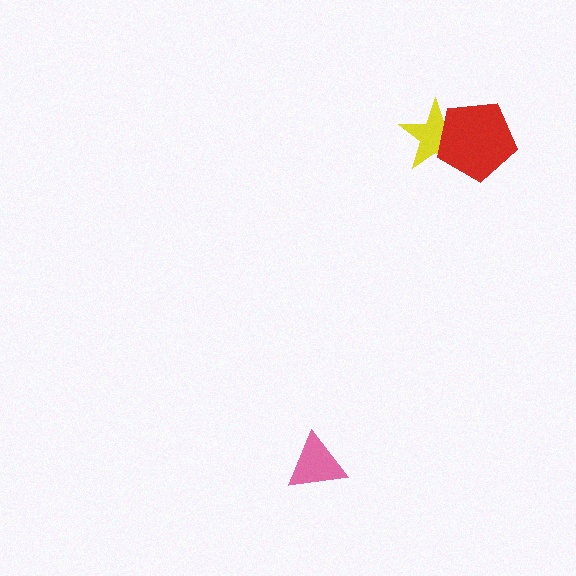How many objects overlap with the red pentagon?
1 object overlaps with the red pentagon.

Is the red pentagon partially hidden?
No, no other shape covers it.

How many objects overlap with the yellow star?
1 object overlaps with the yellow star.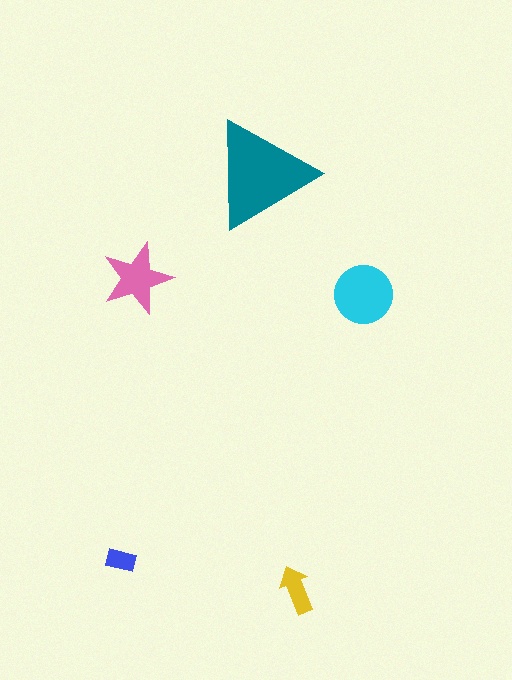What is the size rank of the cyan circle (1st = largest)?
2nd.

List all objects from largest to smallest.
The teal triangle, the cyan circle, the pink star, the yellow arrow, the blue rectangle.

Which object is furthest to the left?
The blue rectangle is leftmost.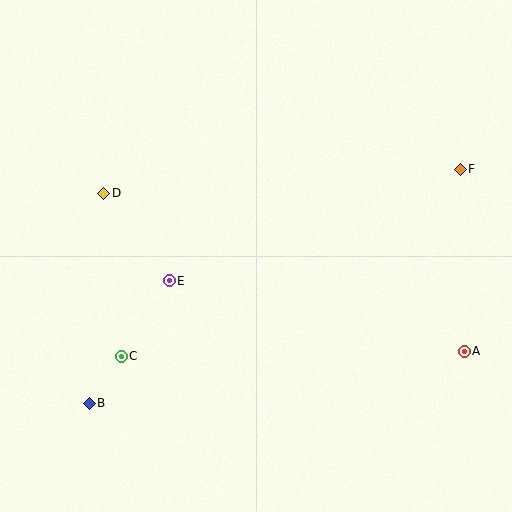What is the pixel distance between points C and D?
The distance between C and D is 164 pixels.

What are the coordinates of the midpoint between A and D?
The midpoint between A and D is at (284, 272).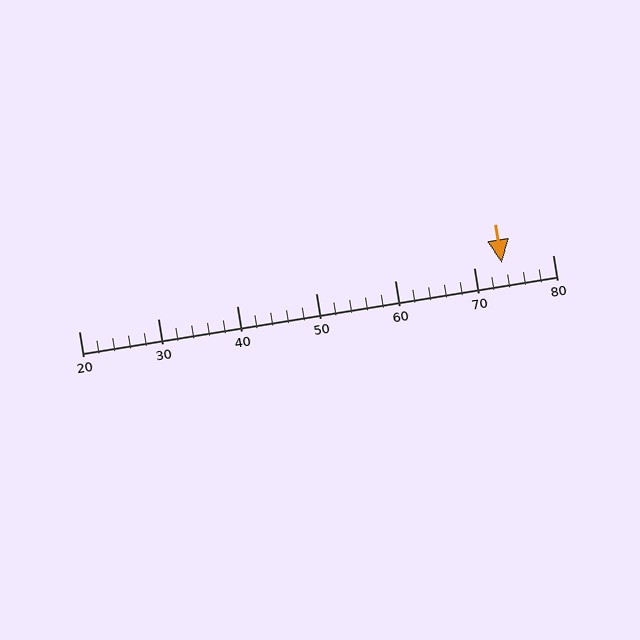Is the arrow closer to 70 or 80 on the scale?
The arrow is closer to 70.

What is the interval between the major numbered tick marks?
The major tick marks are spaced 10 units apart.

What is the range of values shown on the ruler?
The ruler shows values from 20 to 80.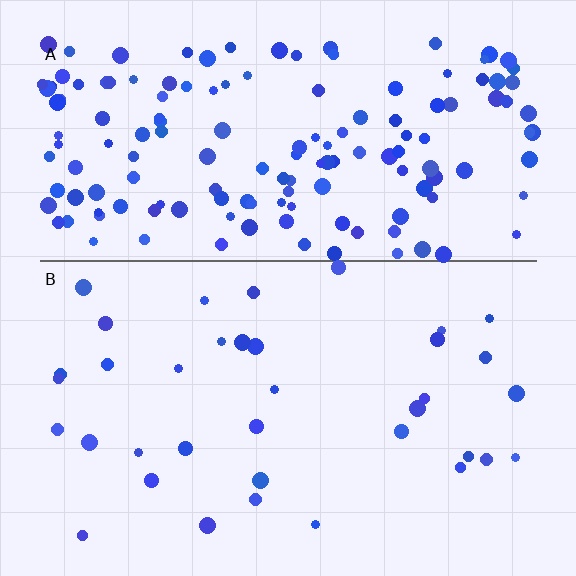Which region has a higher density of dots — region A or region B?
A (the top).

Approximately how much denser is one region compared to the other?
Approximately 4.3× — region A over region B.